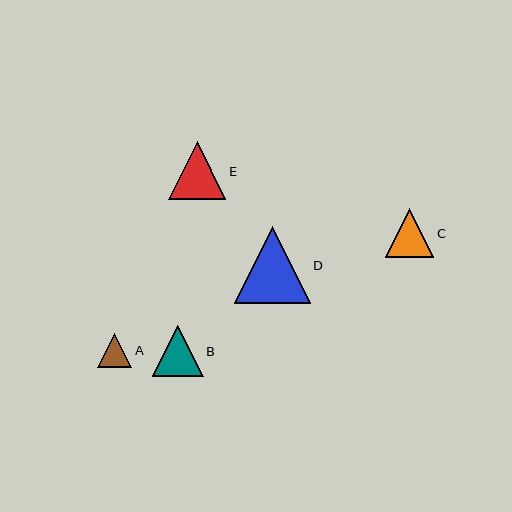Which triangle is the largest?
Triangle D is the largest with a size of approximately 76 pixels.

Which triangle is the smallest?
Triangle A is the smallest with a size of approximately 34 pixels.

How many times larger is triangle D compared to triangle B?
Triangle D is approximately 1.5 times the size of triangle B.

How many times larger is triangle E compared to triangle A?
Triangle E is approximately 1.7 times the size of triangle A.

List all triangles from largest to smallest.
From largest to smallest: D, E, B, C, A.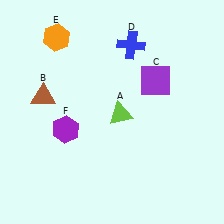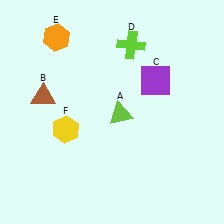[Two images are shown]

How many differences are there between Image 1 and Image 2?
There are 2 differences between the two images.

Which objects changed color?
D changed from blue to lime. F changed from purple to yellow.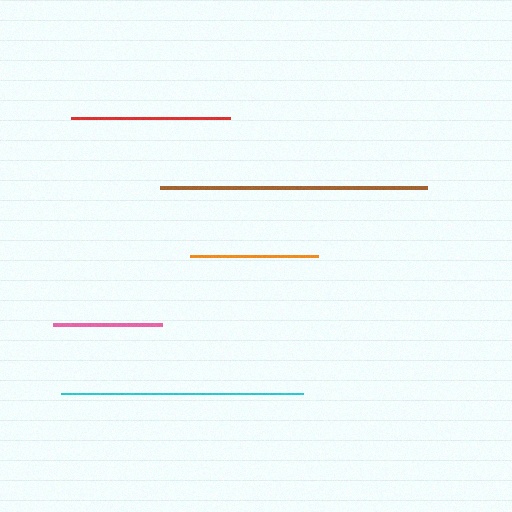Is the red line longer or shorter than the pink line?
The red line is longer than the pink line.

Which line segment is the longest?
The brown line is the longest at approximately 267 pixels.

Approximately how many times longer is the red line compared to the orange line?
The red line is approximately 1.2 times the length of the orange line.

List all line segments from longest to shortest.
From longest to shortest: brown, cyan, red, orange, pink.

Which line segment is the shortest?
The pink line is the shortest at approximately 109 pixels.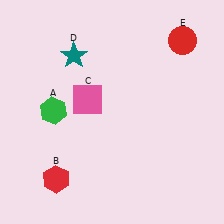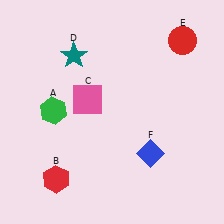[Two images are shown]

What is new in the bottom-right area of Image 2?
A blue diamond (F) was added in the bottom-right area of Image 2.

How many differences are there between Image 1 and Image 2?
There is 1 difference between the two images.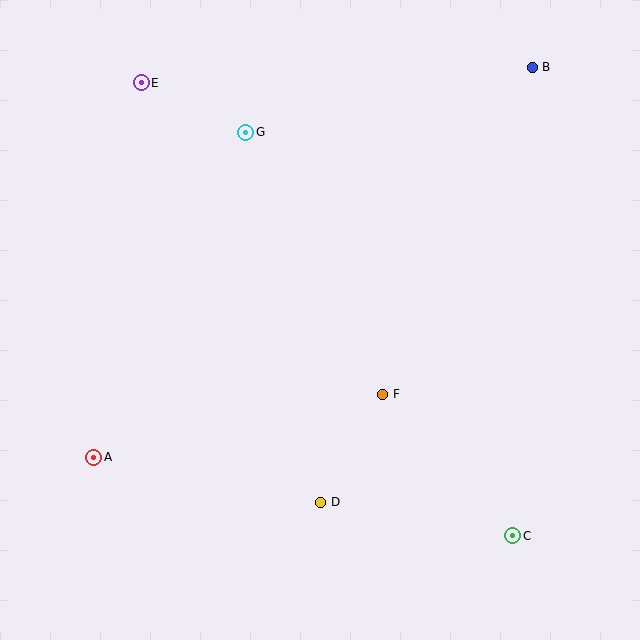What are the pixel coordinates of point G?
Point G is at (246, 132).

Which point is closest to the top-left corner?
Point E is closest to the top-left corner.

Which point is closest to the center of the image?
Point F at (383, 394) is closest to the center.